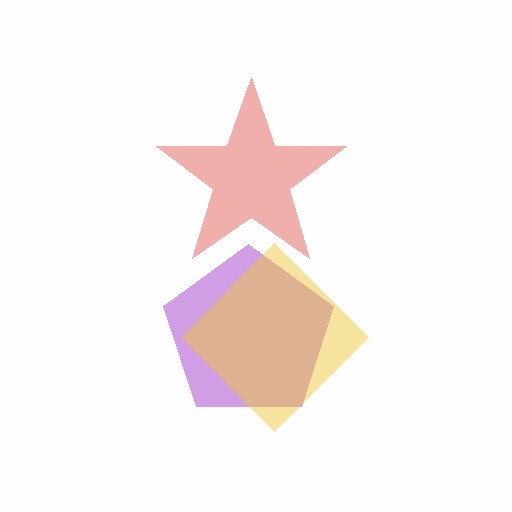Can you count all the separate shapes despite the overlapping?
Yes, there are 3 separate shapes.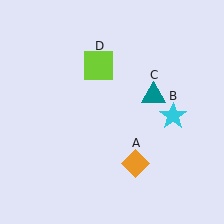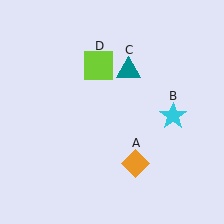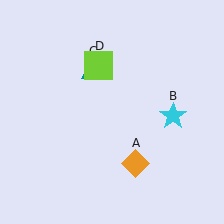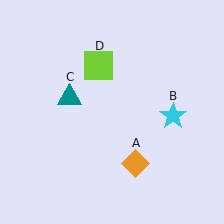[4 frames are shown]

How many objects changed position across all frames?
1 object changed position: teal triangle (object C).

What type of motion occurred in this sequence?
The teal triangle (object C) rotated counterclockwise around the center of the scene.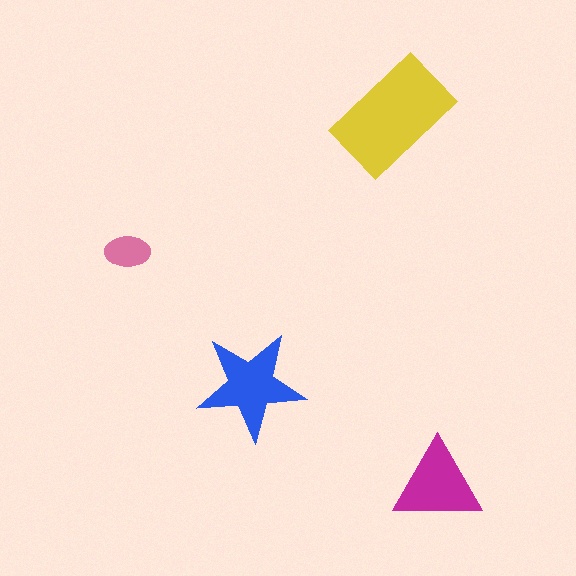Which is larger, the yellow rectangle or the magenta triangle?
The yellow rectangle.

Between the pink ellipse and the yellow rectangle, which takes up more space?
The yellow rectangle.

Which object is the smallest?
The pink ellipse.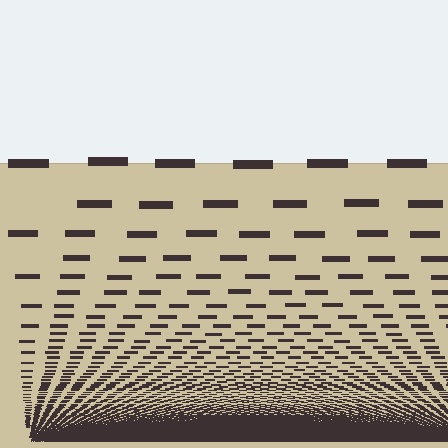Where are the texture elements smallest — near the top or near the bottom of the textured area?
Near the bottom.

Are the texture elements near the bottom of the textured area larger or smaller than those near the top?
Smaller. The gradient is inverted — elements near the bottom are smaller and denser.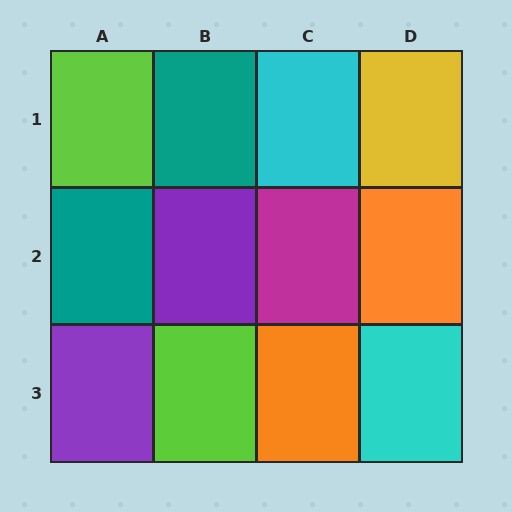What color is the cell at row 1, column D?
Yellow.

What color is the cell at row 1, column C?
Cyan.